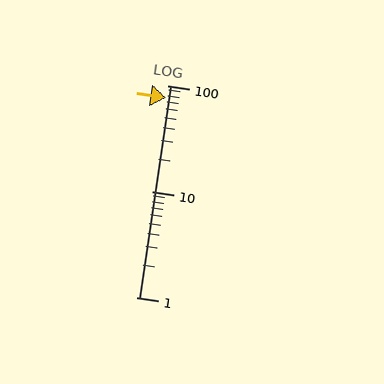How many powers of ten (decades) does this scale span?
The scale spans 2 decades, from 1 to 100.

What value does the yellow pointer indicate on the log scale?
The pointer indicates approximately 77.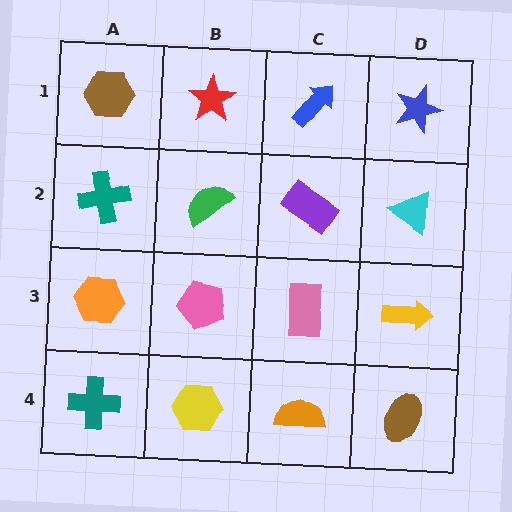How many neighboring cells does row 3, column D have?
3.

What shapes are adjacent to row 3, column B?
A green semicircle (row 2, column B), a yellow hexagon (row 4, column B), an orange hexagon (row 3, column A), a pink rectangle (row 3, column C).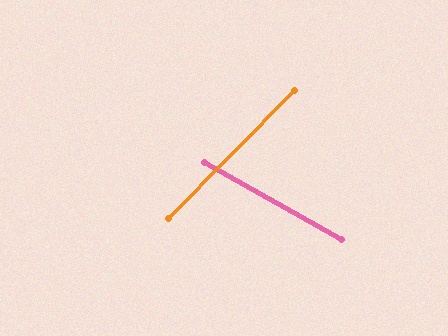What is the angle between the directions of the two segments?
Approximately 75 degrees.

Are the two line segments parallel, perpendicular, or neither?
Neither parallel nor perpendicular — they differ by about 75°.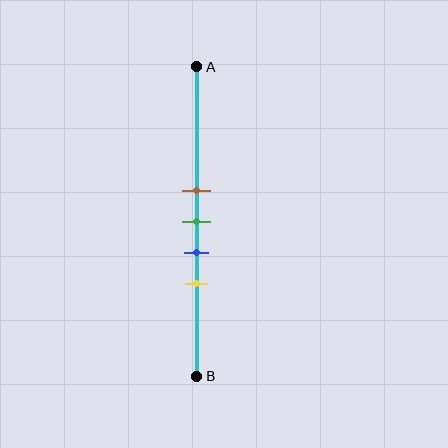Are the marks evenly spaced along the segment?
Yes, the marks are approximately evenly spaced.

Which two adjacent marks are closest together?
The brown and green marks are the closest adjacent pair.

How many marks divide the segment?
There are 4 marks dividing the segment.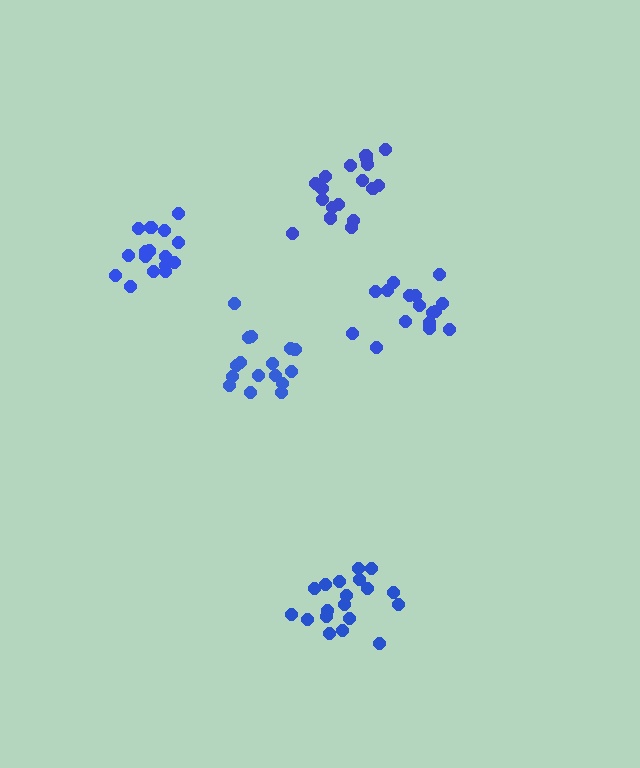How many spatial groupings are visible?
There are 5 spatial groupings.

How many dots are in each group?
Group 1: 19 dots, Group 2: 16 dots, Group 3: 16 dots, Group 4: 19 dots, Group 5: 17 dots (87 total).